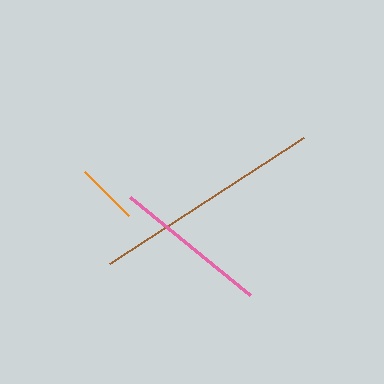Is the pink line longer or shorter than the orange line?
The pink line is longer than the orange line.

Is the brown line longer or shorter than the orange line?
The brown line is longer than the orange line.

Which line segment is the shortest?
The orange line is the shortest at approximately 63 pixels.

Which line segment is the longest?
The brown line is the longest at approximately 232 pixels.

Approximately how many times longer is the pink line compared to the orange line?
The pink line is approximately 2.5 times the length of the orange line.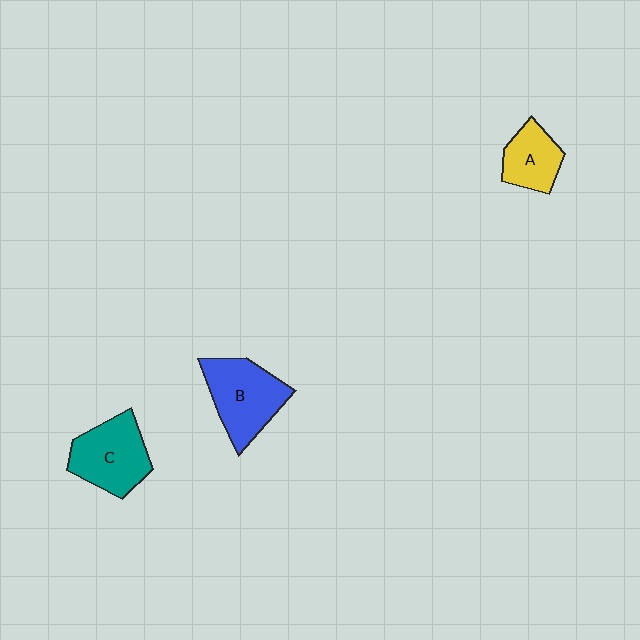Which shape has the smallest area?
Shape A (yellow).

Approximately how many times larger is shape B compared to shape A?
Approximately 1.6 times.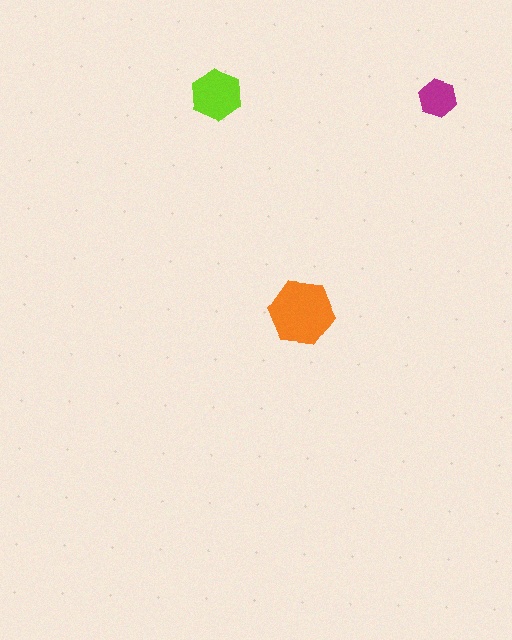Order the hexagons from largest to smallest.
the orange one, the lime one, the magenta one.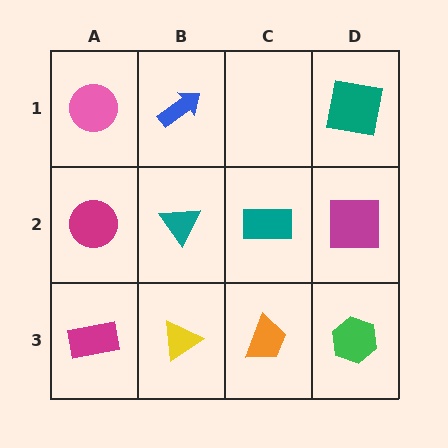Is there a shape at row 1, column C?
No, that cell is empty.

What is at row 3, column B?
A yellow triangle.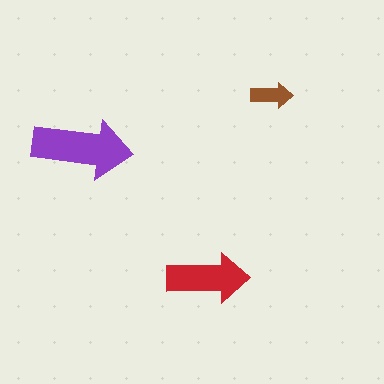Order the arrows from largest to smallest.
the purple one, the red one, the brown one.